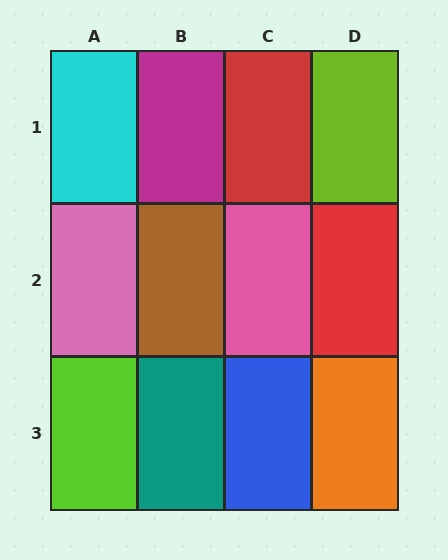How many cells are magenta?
1 cell is magenta.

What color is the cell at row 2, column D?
Red.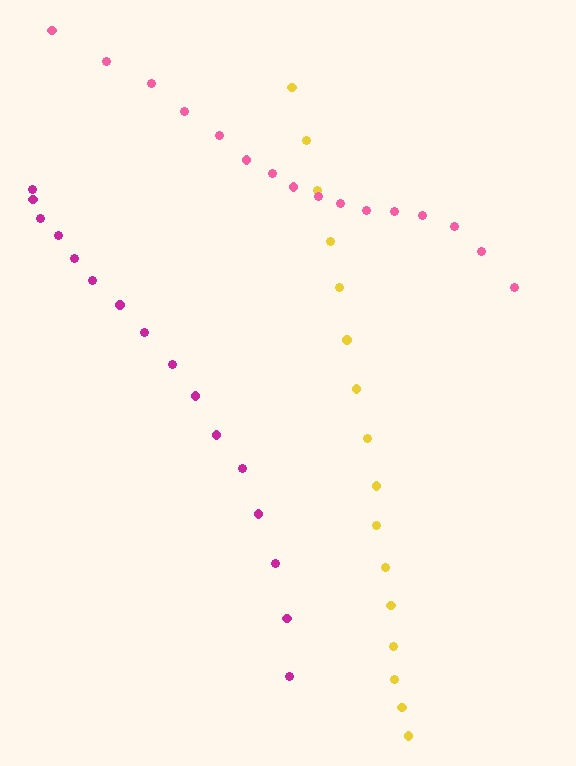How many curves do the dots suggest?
There are 3 distinct paths.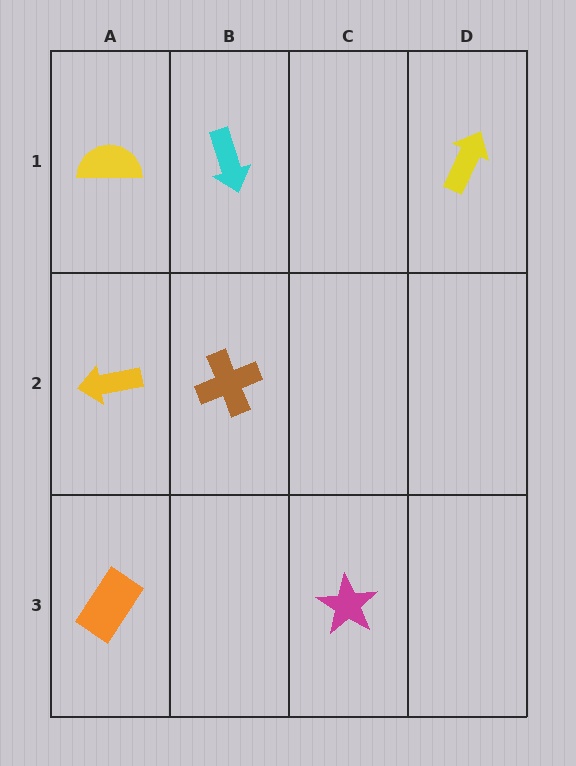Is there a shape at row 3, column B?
No, that cell is empty.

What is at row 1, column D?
A yellow arrow.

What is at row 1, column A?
A yellow semicircle.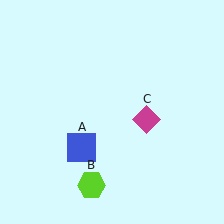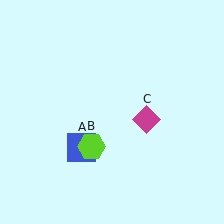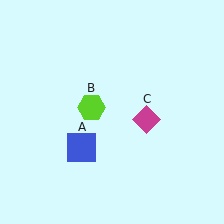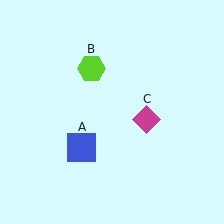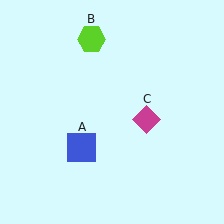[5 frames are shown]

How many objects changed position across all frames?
1 object changed position: lime hexagon (object B).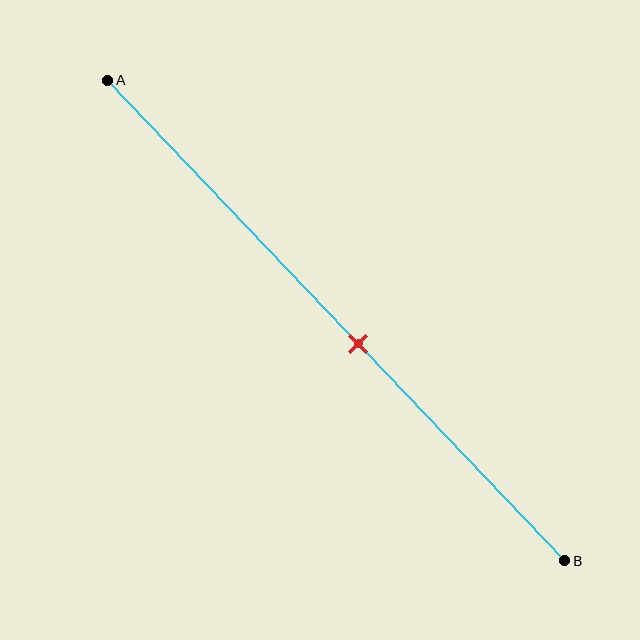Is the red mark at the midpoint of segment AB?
No, the mark is at about 55% from A, not at the 50% midpoint.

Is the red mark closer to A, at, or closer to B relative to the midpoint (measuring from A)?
The red mark is closer to point B than the midpoint of segment AB.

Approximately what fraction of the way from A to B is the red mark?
The red mark is approximately 55% of the way from A to B.